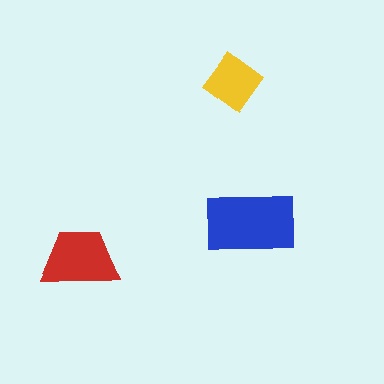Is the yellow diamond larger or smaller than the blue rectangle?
Smaller.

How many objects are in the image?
There are 3 objects in the image.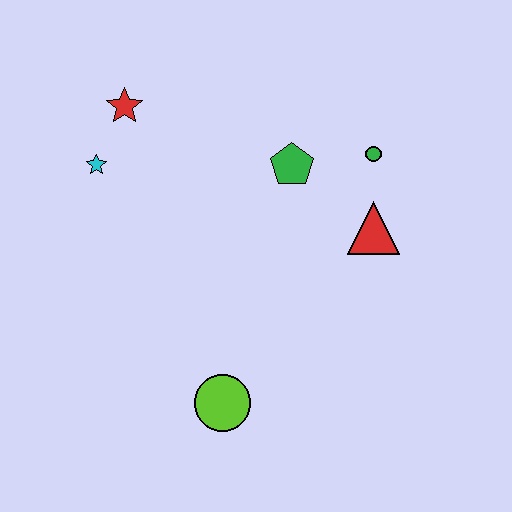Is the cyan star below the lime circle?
No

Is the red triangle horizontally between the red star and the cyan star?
No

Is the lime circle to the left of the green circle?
Yes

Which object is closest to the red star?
The cyan star is closest to the red star.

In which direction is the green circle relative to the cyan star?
The green circle is to the right of the cyan star.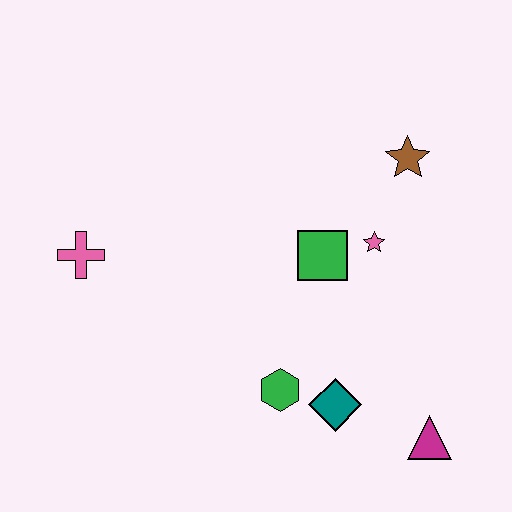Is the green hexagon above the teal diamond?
Yes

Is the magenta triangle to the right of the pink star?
Yes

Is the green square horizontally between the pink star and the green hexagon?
Yes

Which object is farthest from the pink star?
The pink cross is farthest from the pink star.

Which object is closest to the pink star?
The green square is closest to the pink star.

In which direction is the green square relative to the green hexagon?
The green square is above the green hexagon.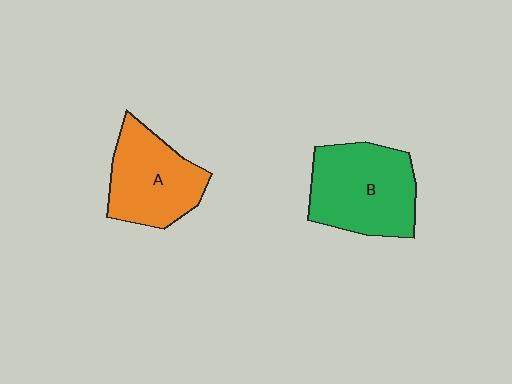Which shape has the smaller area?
Shape A (orange).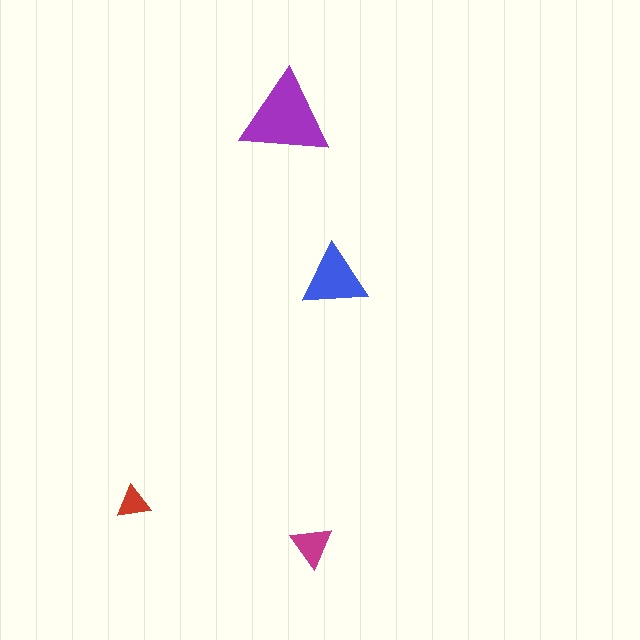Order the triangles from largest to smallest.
the purple one, the blue one, the magenta one, the red one.